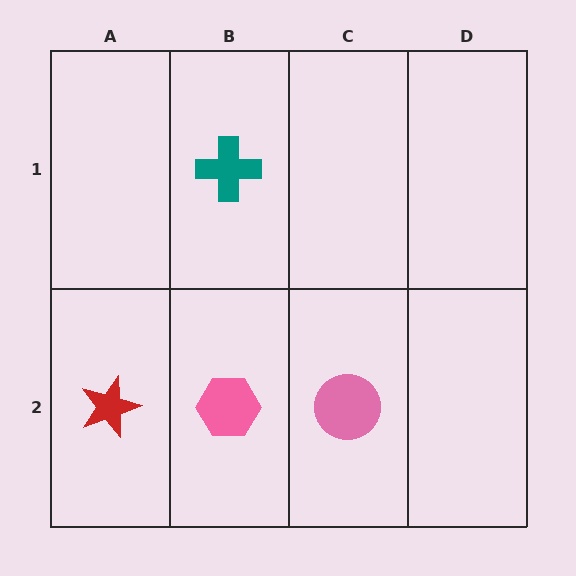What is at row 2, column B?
A pink hexagon.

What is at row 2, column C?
A pink circle.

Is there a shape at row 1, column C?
No, that cell is empty.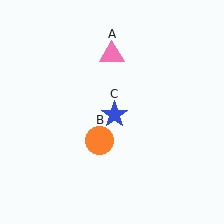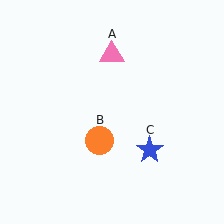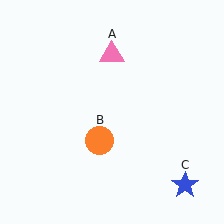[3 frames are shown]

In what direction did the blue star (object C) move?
The blue star (object C) moved down and to the right.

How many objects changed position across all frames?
1 object changed position: blue star (object C).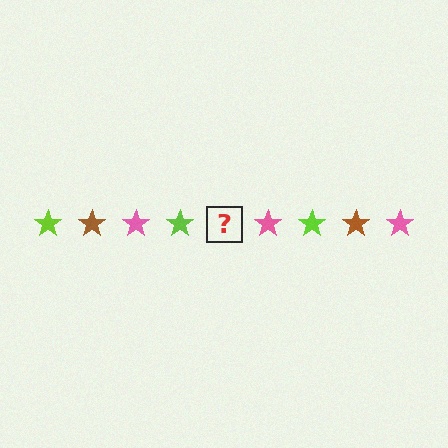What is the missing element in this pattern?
The missing element is a brown star.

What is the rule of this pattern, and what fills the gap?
The rule is that the pattern cycles through lime, brown, pink stars. The gap should be filled with a brown star.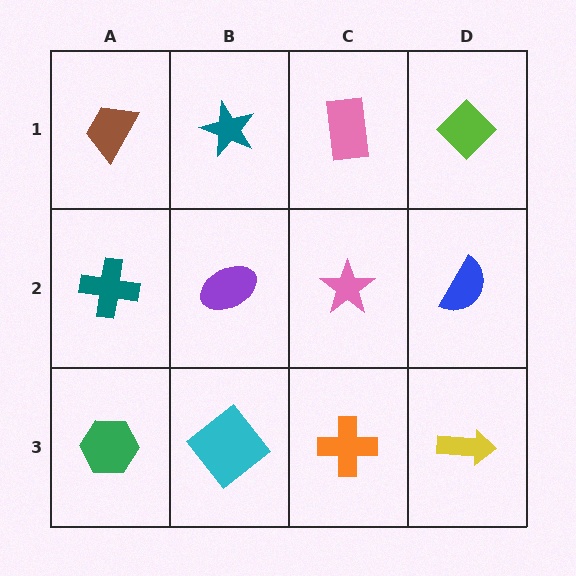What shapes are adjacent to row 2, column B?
A teal star (row 1, column B), a cyan diamond (row 3, column B), a teal cross (row 2, column A), a pink star (row 2, column C).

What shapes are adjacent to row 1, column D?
A blue semicircle (row 2, column D), a pink rectangle (row 1, column C).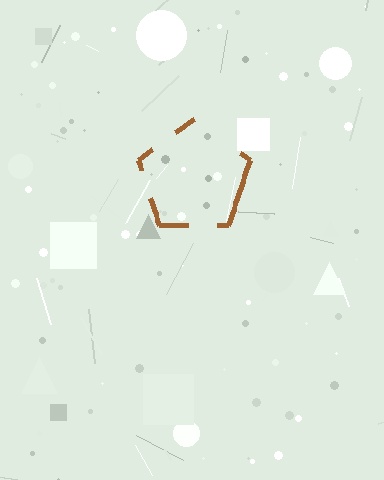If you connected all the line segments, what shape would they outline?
They would outline a pentagon.